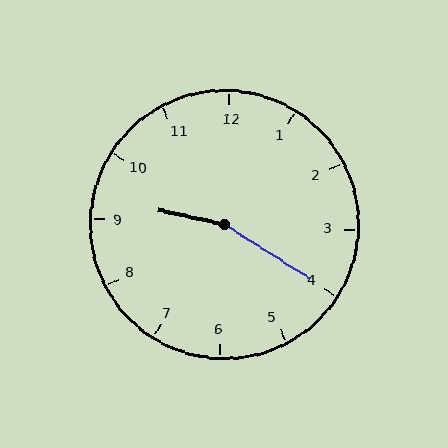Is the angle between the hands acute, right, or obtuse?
It is obtuse.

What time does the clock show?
9:20.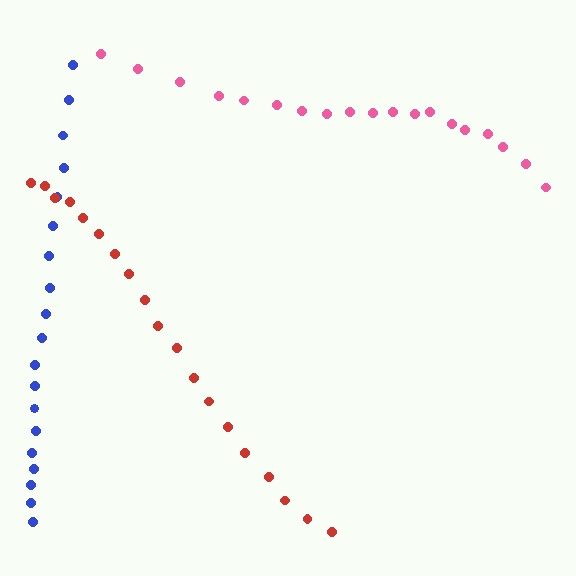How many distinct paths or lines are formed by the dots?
There are 3 distinct paths.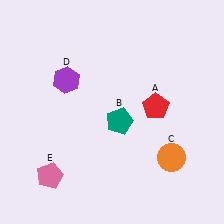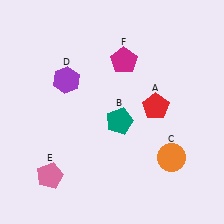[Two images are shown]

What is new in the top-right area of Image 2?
A magenta pentagon (F) was added in the top-right area of Image 2.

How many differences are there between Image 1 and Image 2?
There is 1 difference between the two images.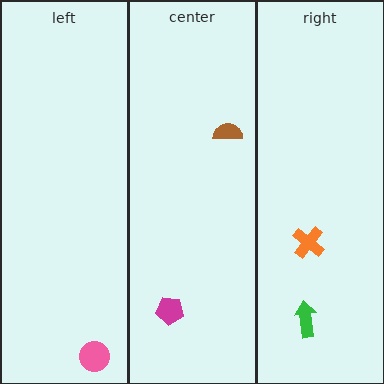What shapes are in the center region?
The magenta pentagon, the brown semicircle.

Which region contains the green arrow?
The right region.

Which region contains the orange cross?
The right region.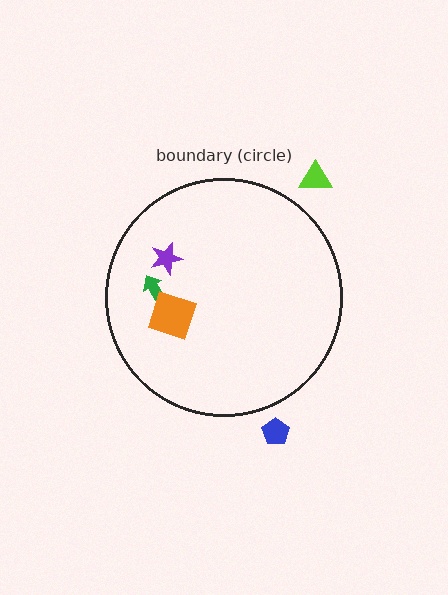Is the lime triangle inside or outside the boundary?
Outside.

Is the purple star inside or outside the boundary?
Inside.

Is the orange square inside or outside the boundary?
Inside.